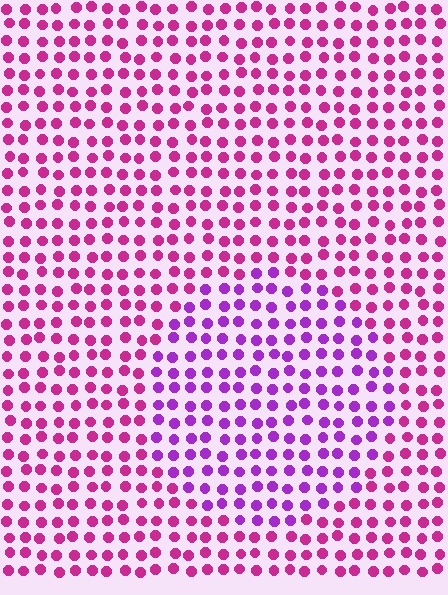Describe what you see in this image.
The image is filled with small magenta elements in a uniform arrangement. A circle-shaped region is visible where the elements are tinted to a slightly different hue, forming a subtle color boundary.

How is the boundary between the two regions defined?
The boundary is defined purely by a slight shift in hue (about 35 degrees). Spacing, size, and orientation are identical on both sides.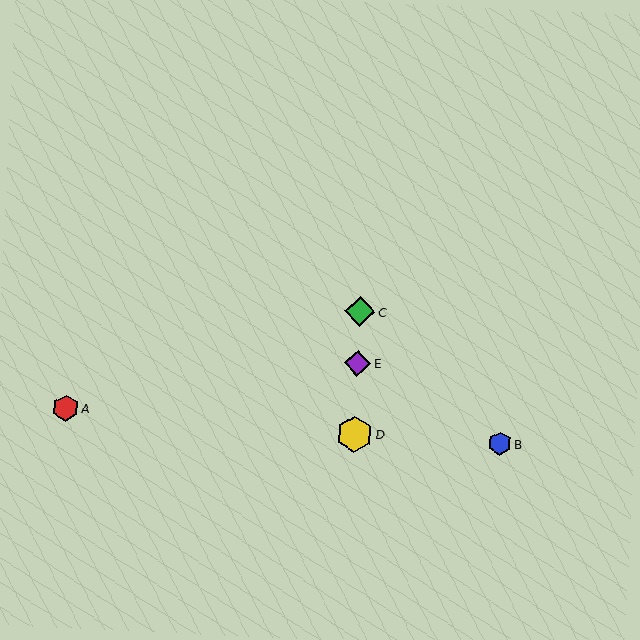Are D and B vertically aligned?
No, D is at x≈354 and B is at x≈500.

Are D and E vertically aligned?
Yes, both are at x≈354.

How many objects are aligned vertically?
3 objects (C, D, E) are aligned vertically.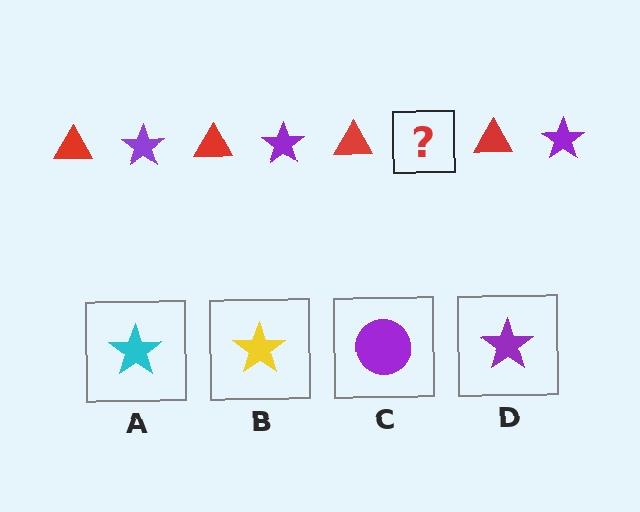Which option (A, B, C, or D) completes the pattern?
D.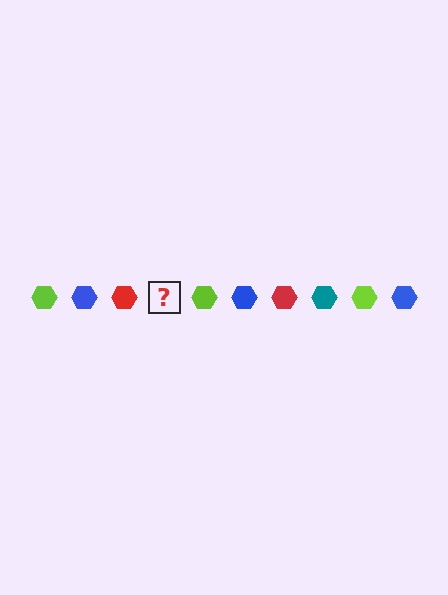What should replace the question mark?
The question mark should be replaced with a teal hexagon.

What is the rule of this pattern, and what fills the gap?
The rule is that the pattern cycles through lime, blue, red, teal hexagons. The gap should be filled with a teal hexagon.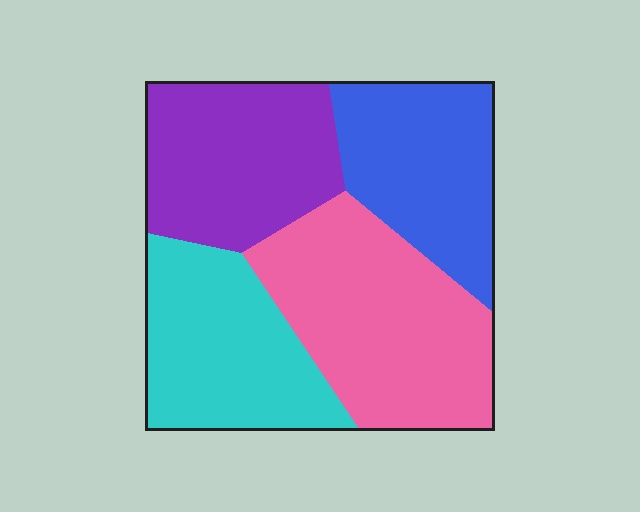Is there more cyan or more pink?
Pink.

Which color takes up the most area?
Pink, at roughly 30%.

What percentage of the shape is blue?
Blue covers 22% of the shape.